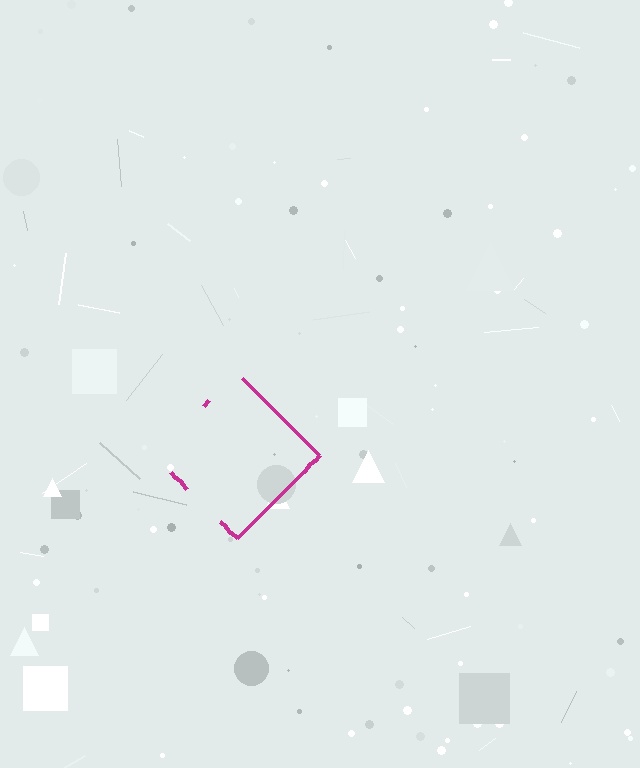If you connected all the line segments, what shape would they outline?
They would outline a diamond.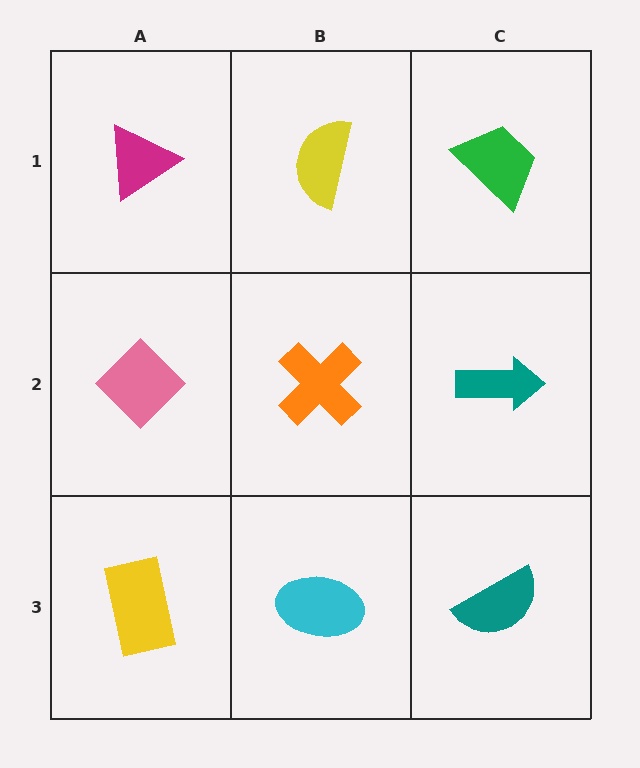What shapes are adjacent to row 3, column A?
A pink diamond (row 2, column A), a cyan ellipse (row 3, column B).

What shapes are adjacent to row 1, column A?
A pink diamond (row 2, column A), a yellow semicircle (row 1, column B).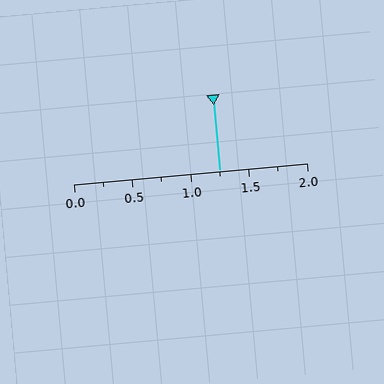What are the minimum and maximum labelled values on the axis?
The axis runs from 0.0 to 2.0.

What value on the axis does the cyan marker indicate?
The marker indicates approximately 1.25.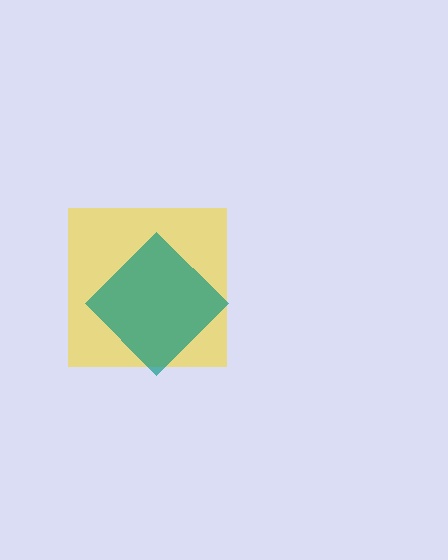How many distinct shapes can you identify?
There are 2 distinct shapes: a yellow square, a teal diamond.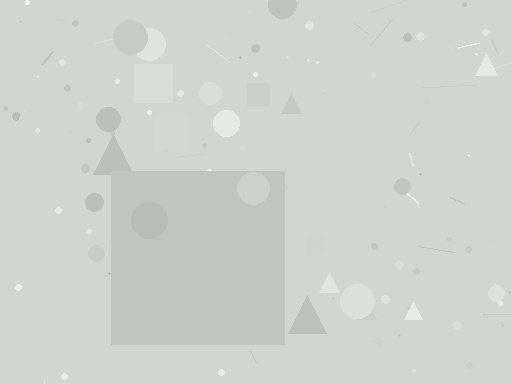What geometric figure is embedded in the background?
A square is embedded in the background.